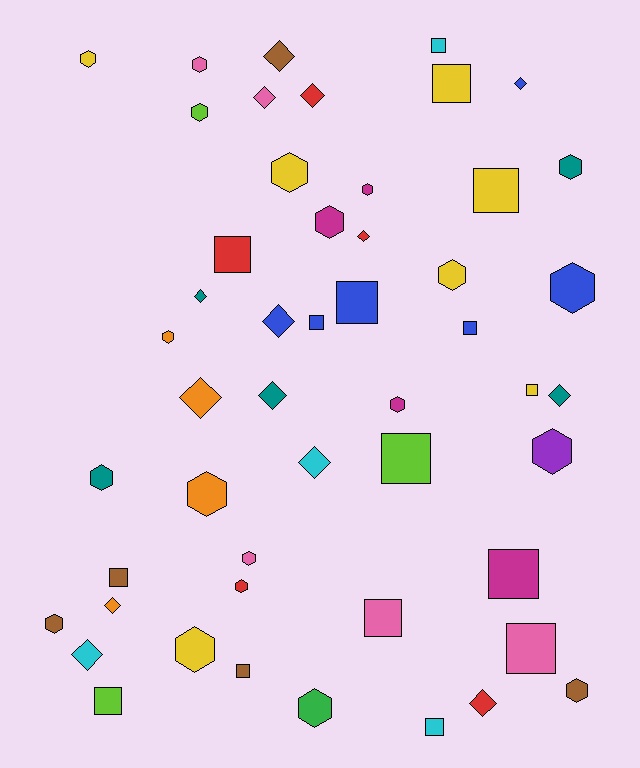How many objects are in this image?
There are 50 objects.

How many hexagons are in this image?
There are 20 hexagons.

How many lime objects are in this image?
There are 3 lime objects.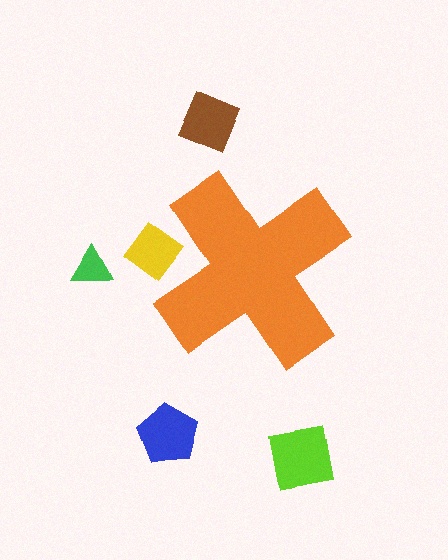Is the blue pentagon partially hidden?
No, the blue pentagon is fully visible.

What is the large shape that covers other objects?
An orange cross.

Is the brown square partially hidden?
No, the brown square is fully visible.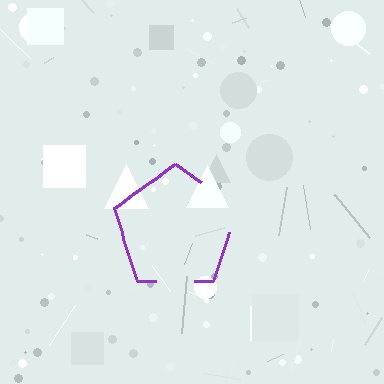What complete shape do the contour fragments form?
The contour fragments form a pentagon.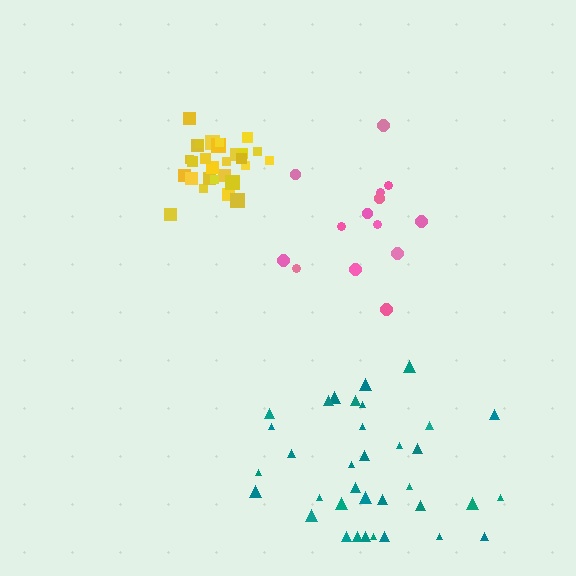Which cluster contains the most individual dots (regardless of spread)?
Teal (35).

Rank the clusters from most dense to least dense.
yellow, pink, teal.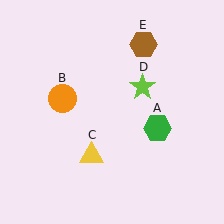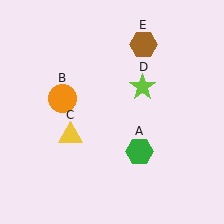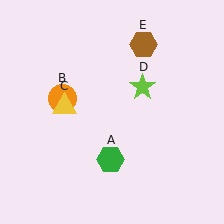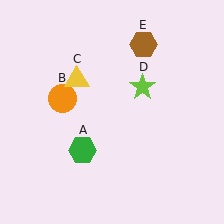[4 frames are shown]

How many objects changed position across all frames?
2 objects changed position: green hexagon (object A), yellow triangle (object C).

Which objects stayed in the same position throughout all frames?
Orange circle (object B) and lime star (object D) and brown hexagon (object E) remained stationary.